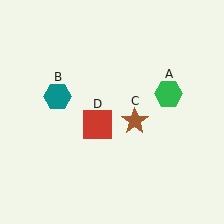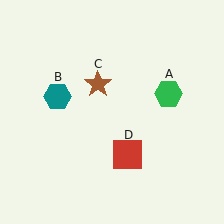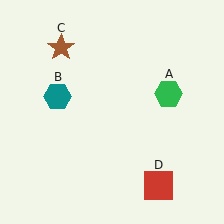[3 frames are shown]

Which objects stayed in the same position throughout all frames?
Green hexagon (object A) and teal hexagon (object B) remained stationary.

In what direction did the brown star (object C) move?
The brown star (object C) moved up and to the left.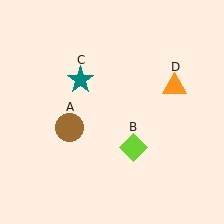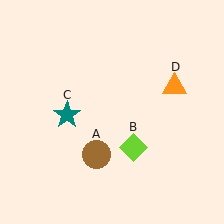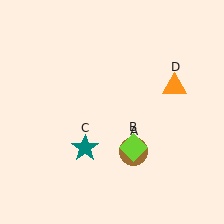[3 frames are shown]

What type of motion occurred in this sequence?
The brown circle (object A), teal star (object C) rotated counterclockwise around the center of the scene.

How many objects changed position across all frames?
2 objects changed position: brown circle (object A), teal star (object C).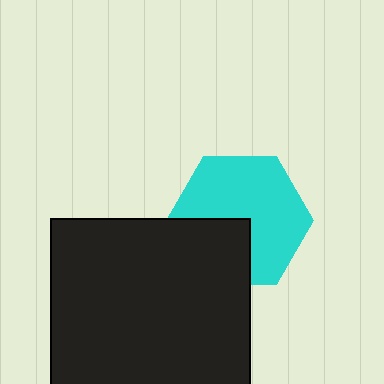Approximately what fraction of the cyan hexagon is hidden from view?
Roughly 32% of the cyan hexagon is hidden behind the black square.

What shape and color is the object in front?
The object in front is a black square.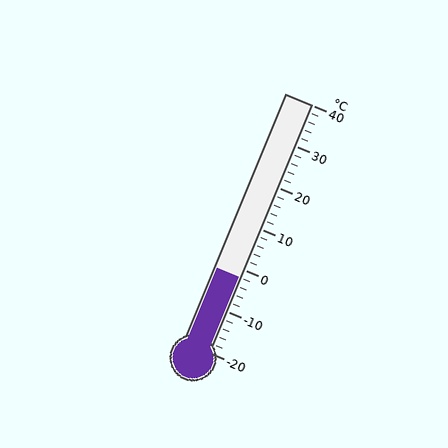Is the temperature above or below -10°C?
The temperature is above -10°C.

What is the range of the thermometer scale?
The thermometer scale ranges from -20°C to 40°C.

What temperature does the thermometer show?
The thermometer shows approximately -2°C.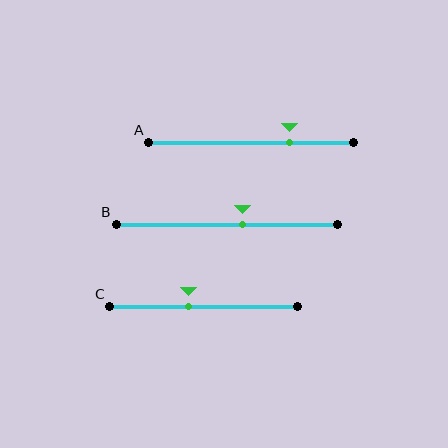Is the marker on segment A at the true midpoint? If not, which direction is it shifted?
No, the marker on segment A is shifted to the right by about 19% of the segment length.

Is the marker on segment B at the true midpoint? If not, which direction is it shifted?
No, the marker on segment B is shifted to the right by about 7% of the segment length.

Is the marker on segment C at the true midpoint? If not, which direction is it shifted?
No, the marker on segment C is shifted to the left by about 8% of the segment length.